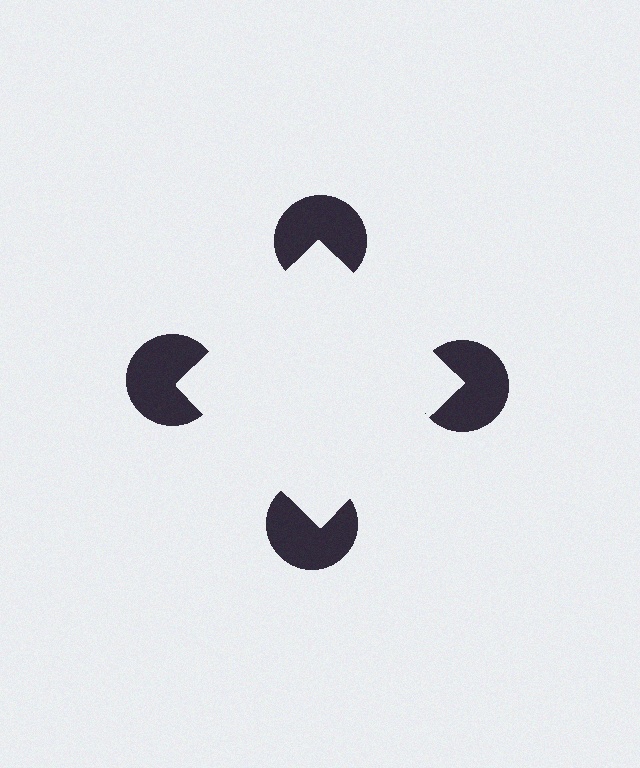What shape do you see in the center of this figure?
An illusory square — its edges are inferred from the aligned wedge cuts in the pac-man discs, not physically drawn.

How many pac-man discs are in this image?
There are 4 — one at each vertex of the illusory square.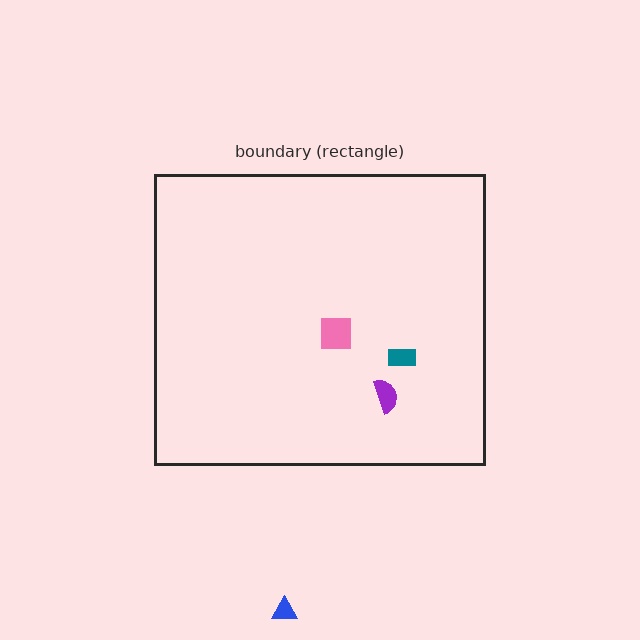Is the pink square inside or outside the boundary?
Inside.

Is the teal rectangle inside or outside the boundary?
Inside.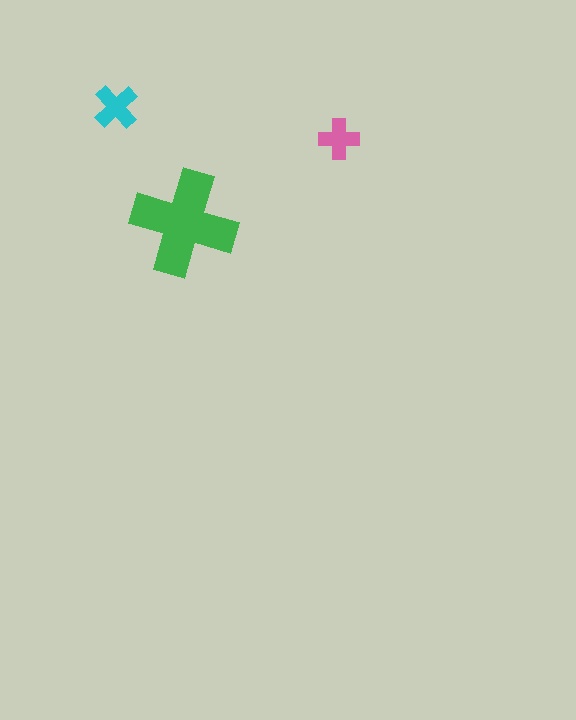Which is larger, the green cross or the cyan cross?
The green one.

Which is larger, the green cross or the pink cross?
The green one.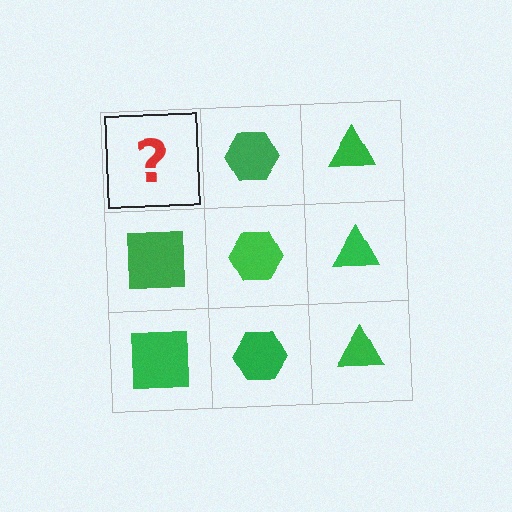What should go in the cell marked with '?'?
The missing cell should contain a green square.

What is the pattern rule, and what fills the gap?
The rule is that each column has a consistent shape. The gap should be filled with a green square.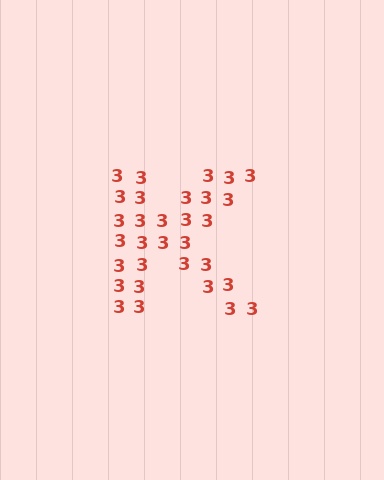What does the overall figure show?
The overall figure shows the letter K.